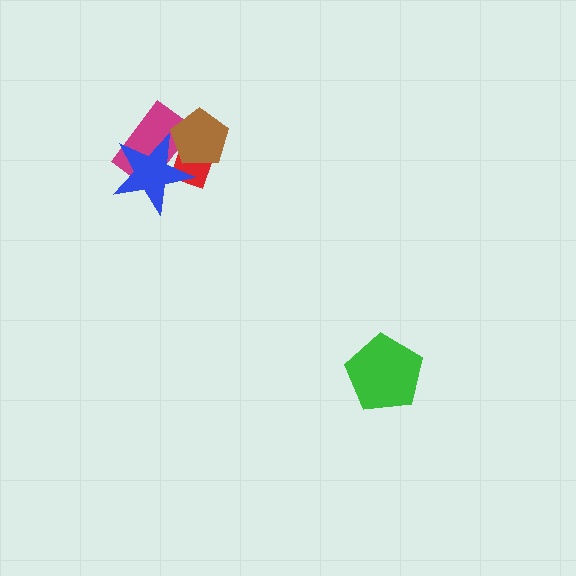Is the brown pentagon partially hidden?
Yes, it is partially covered by another shape.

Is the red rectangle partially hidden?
Yes, it is partially covered by another shape.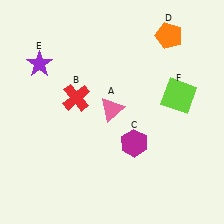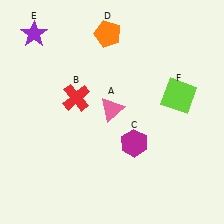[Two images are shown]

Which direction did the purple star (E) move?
The purple star (E) moved up.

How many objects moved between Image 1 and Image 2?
2 objects moved between the two images.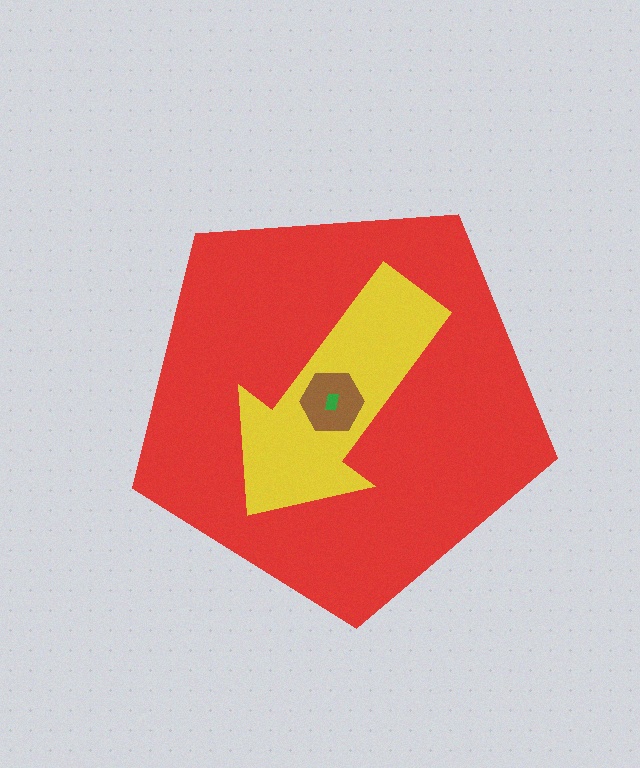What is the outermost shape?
The red pentagon.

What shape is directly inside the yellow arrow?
The brown hexagon.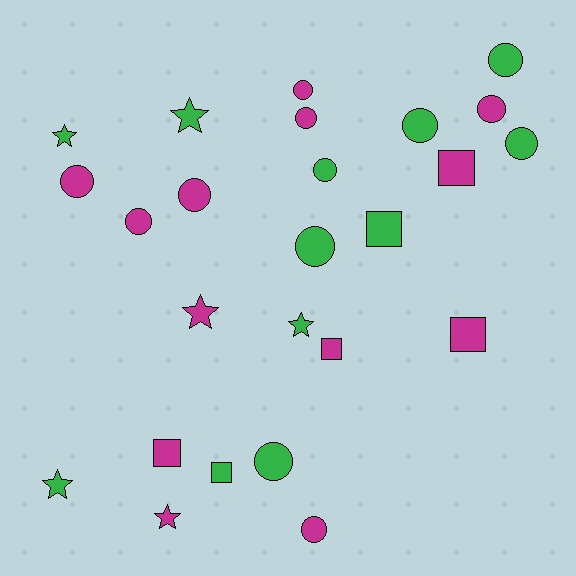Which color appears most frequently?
Magenta, with 13 objects.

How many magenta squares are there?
There are 4 magenta squares.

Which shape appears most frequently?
Circle, with 13 objects.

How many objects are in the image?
There are 25 objects.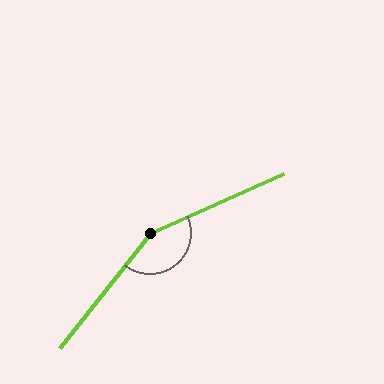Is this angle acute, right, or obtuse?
It is obtuse.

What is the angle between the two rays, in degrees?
Approximately 152 degrees.